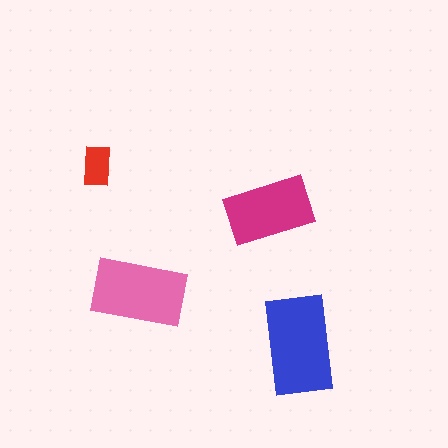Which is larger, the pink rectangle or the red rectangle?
The pink one.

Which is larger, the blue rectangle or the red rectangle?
The blue one.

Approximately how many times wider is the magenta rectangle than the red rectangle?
About 2 times wider.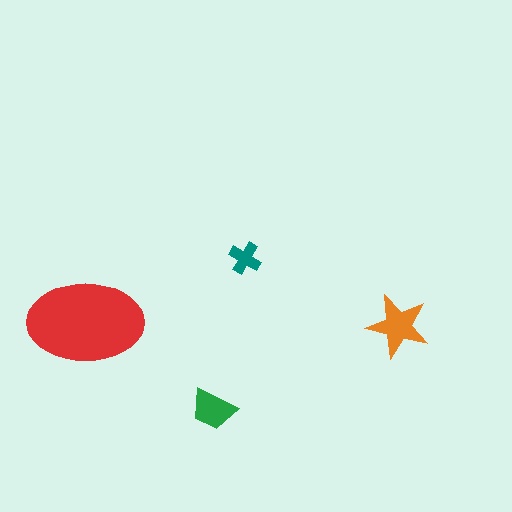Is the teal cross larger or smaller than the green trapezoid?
Smaller.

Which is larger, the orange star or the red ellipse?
The red ellipse.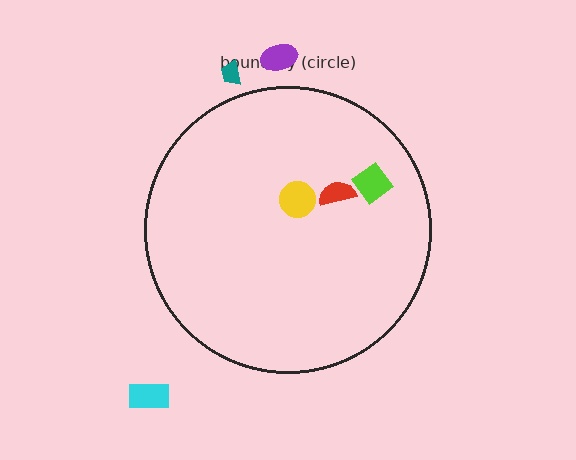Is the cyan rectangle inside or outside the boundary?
Outside.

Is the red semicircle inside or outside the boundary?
Inside.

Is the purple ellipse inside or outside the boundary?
Outside.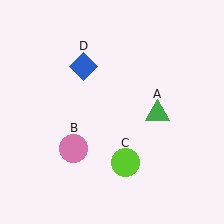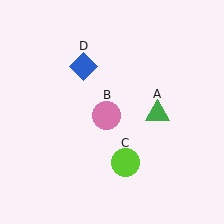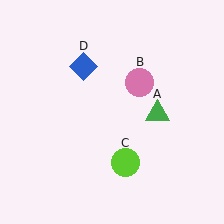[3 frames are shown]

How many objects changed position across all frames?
1 object changed position: pink circle (object B).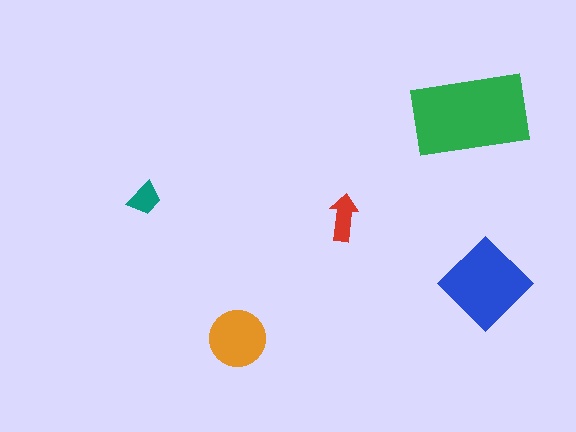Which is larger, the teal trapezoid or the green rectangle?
The green rectangle.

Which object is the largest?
The green rectangle.